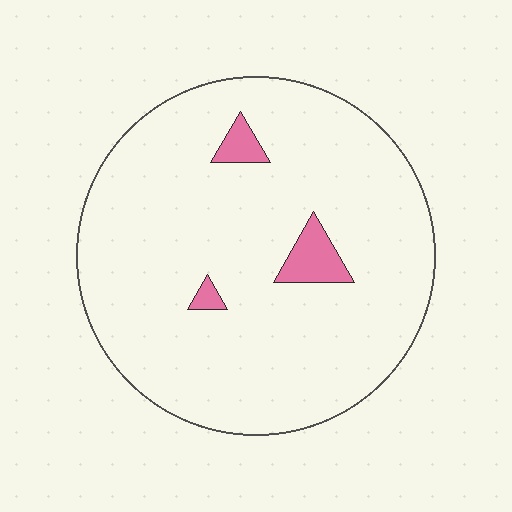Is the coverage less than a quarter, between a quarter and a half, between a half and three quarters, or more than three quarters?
Less than a quarter.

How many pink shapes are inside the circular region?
3.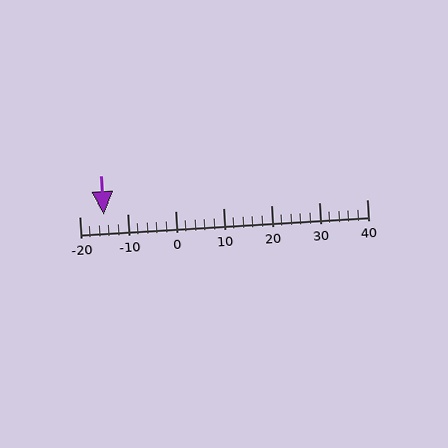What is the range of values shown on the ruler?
The ruler shows values from -20 to 40.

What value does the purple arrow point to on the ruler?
The purple arrow points to approximately -15.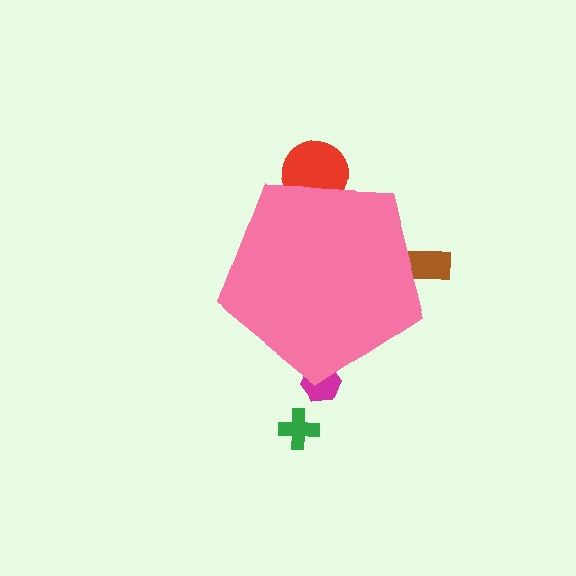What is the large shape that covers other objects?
A pink pentagon.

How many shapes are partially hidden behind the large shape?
3 shapes are partially hidden.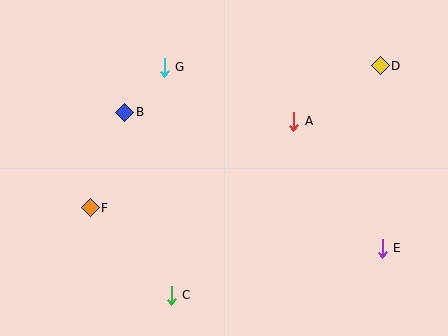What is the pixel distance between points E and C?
The distance between E and C is 217 pixels.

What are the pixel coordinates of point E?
Point E is at (382, 248).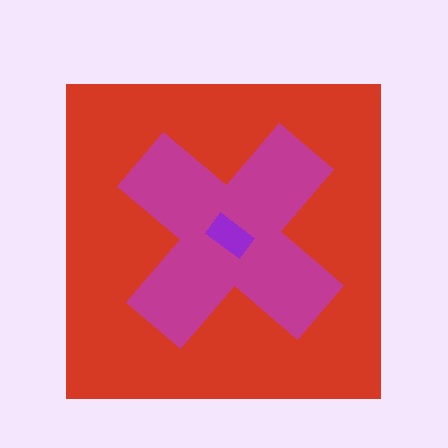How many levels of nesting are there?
3.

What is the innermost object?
The purple rectangle.